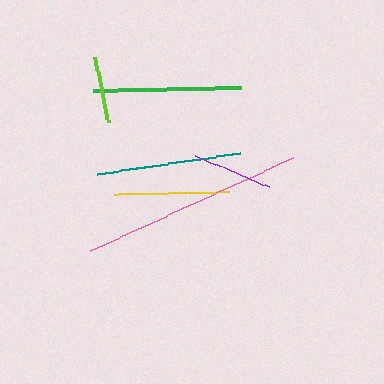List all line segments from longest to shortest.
From longest to shortest: pink, green, teal, yellow, purple, lime.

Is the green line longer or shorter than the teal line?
The green line is longer than the teal line.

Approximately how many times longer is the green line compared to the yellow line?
The green line is approximately 1.3 times the length of the yellow line.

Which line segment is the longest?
The pink line is the longest at approximately 224 pixels.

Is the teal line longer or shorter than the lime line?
The teal line is longer than the lime line.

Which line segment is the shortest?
The lime line is the shortest at approximately 66 pixels.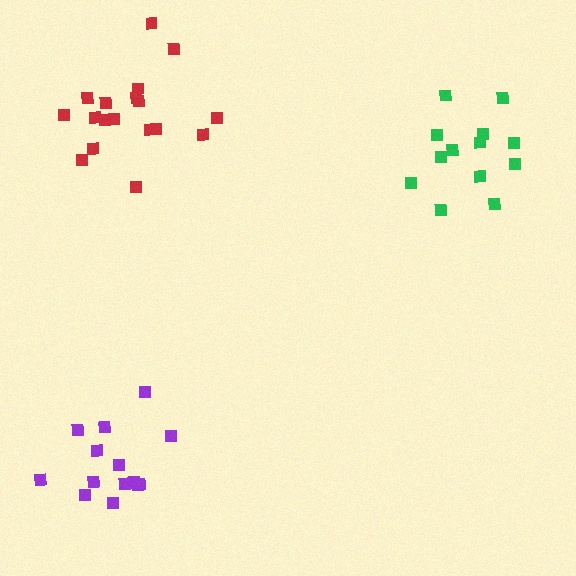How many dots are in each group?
Group 1: 13 dots, Group 2: 18 dots, Group 3: 15 dots (46 total).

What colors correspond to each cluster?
The clusters are colored: green, red, purple.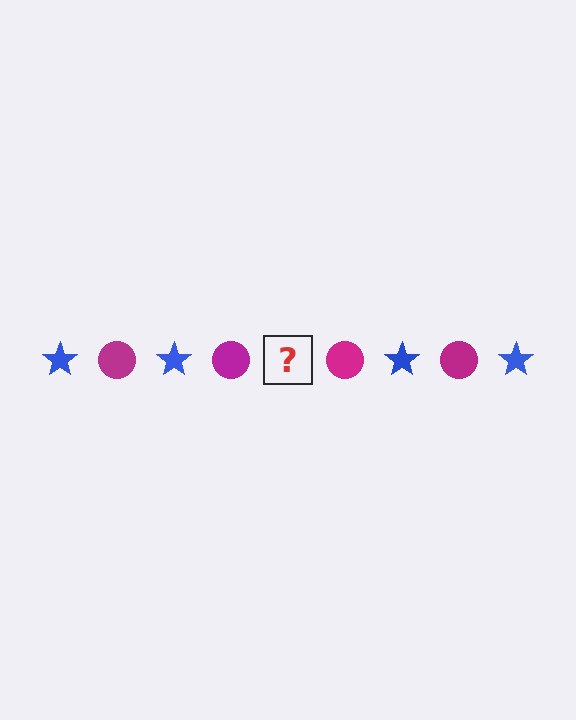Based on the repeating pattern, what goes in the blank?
The blank should be a blue star.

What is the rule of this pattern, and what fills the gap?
The rule is that the pattern alternates between blue star and magenta circle. The gap should be filled with a blue star.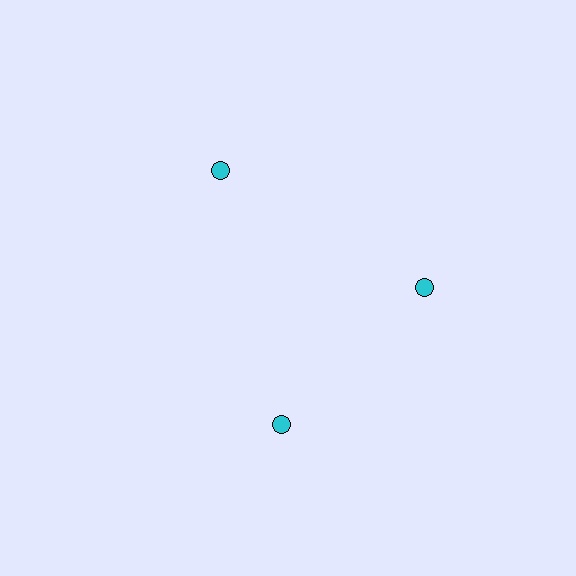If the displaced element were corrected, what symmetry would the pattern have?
It would have 3-fold rotational symmetry — the pattern would map onto itself every 120 degrees.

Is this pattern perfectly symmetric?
No. The 3 cyan circles are arranged in a ring, but one element near the 7 o'clock position is rotated out of alignment along the ring, breaking the 3-fold rotational symmetry.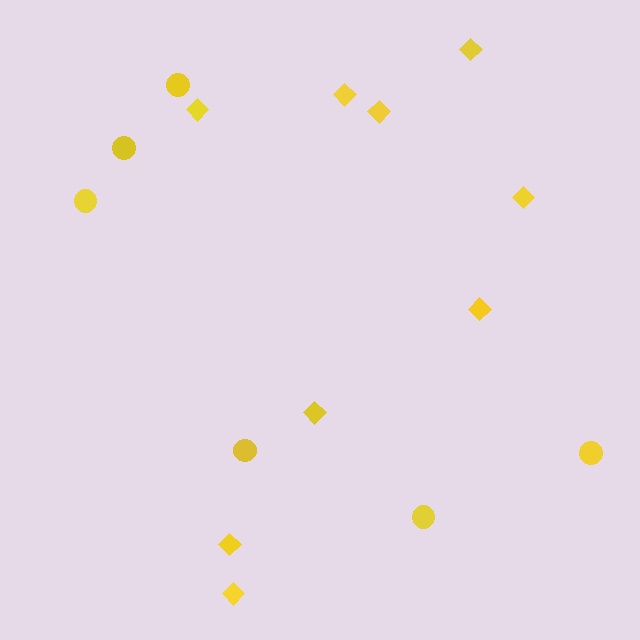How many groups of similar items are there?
There are 2 groups: one group of circles (6) and one group of diamonds (9).